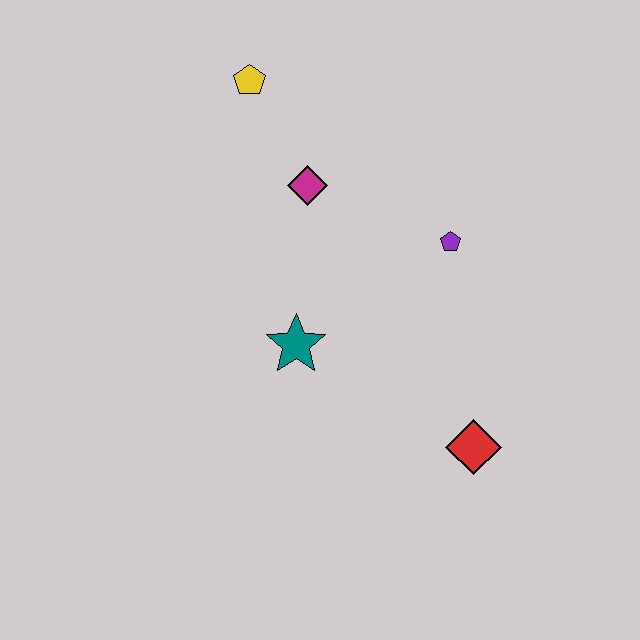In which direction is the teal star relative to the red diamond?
The teal star is to the left of the red diamond.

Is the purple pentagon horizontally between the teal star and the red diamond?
Yes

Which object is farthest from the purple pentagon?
The yellow pentagon is farthest from the purple pentagon.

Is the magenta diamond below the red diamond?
No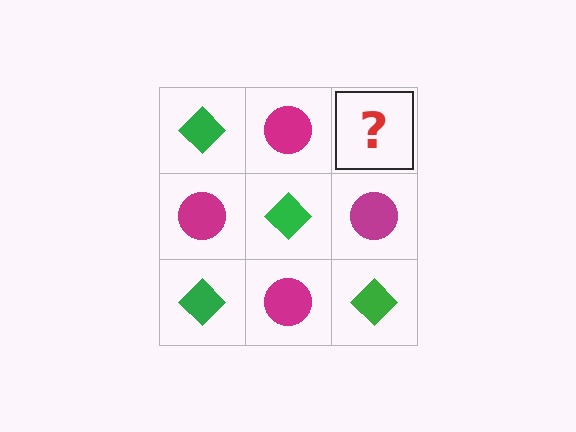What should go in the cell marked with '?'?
The missing cell should contain a green diamond.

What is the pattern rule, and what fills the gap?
The rule is that it alternates green diamond and magenta circle in a checkerboard pattern. The gap should be filled with a green diamond.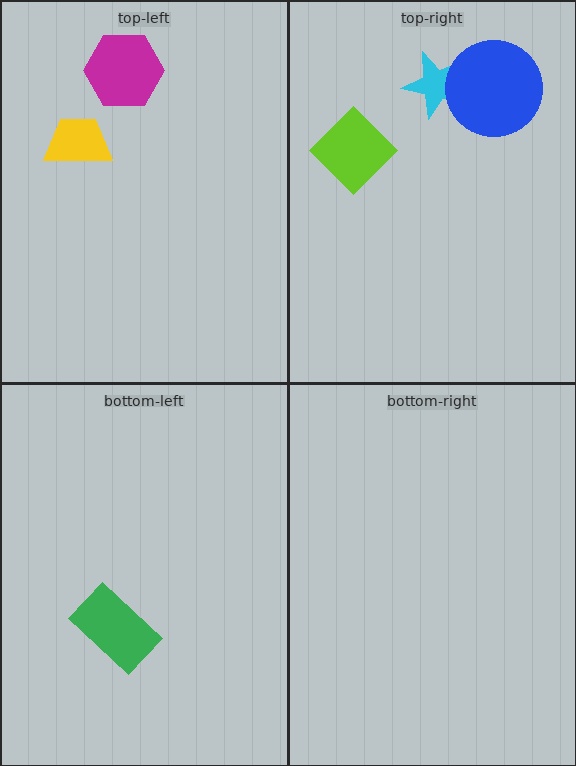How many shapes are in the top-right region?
3.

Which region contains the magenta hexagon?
The top-left region.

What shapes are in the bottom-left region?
The green rectangle.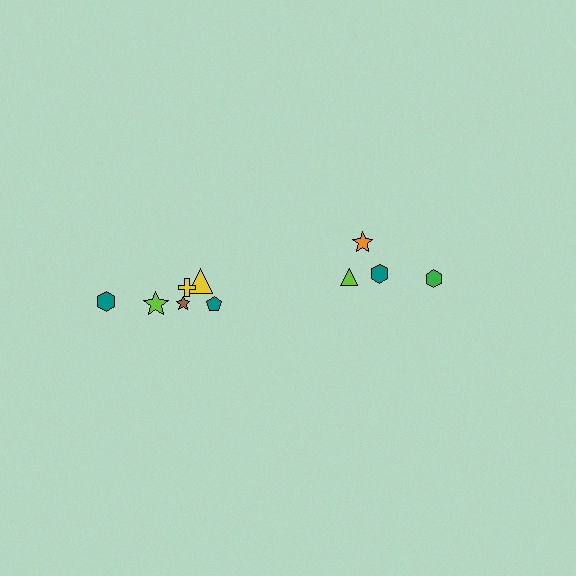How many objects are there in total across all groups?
There are 10 objects.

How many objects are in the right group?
There are 4 objects.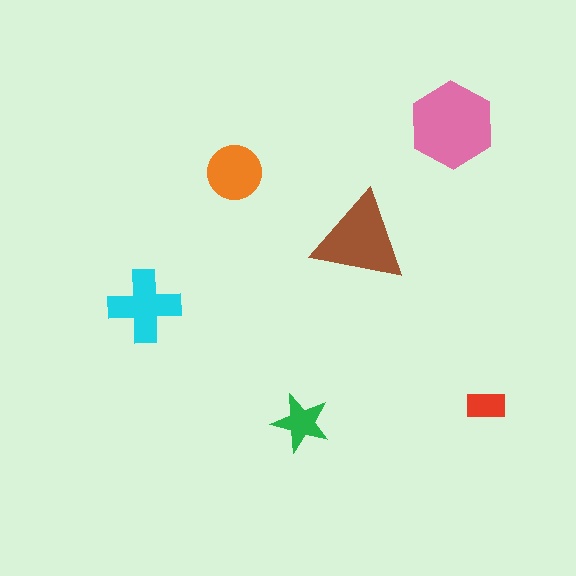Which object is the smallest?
The red rectangle.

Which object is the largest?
The pink hexagon.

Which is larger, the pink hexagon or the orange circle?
The pink hexagon.